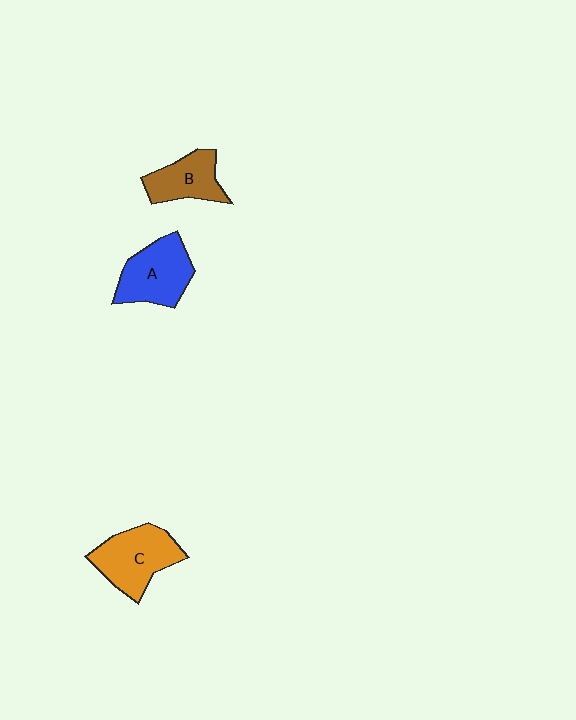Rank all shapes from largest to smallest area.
From largest to smallest: C (orange), A (blue), B (brown).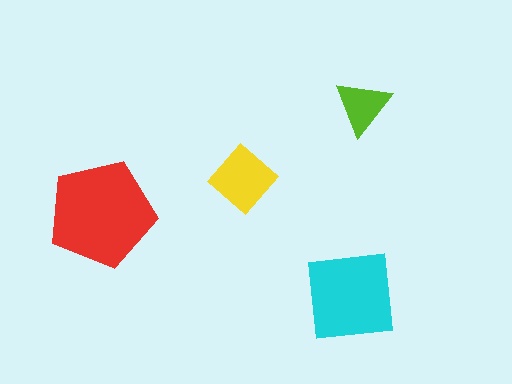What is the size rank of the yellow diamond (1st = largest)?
3rd.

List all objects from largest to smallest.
The red pentagon, the cyan square, the yellow diamond, the lime triangle.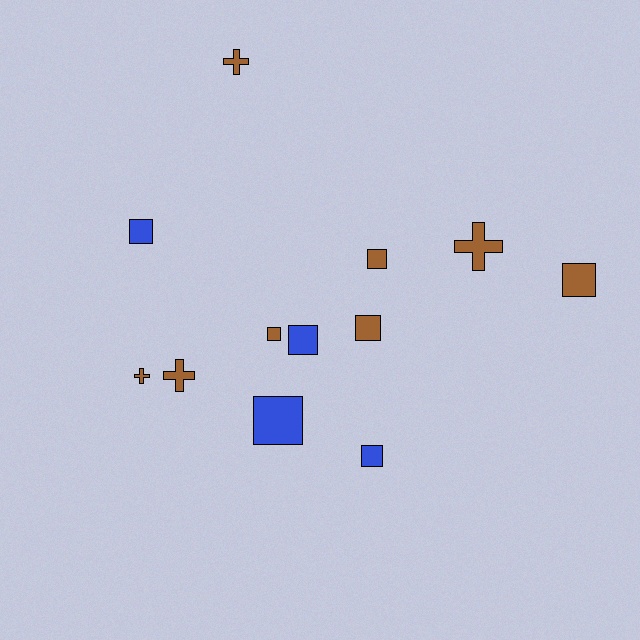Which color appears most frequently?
Brown, with 8 objects.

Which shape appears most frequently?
Square, with 8 objects.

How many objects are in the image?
There are 12 objects.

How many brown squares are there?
There are 4 brown squares.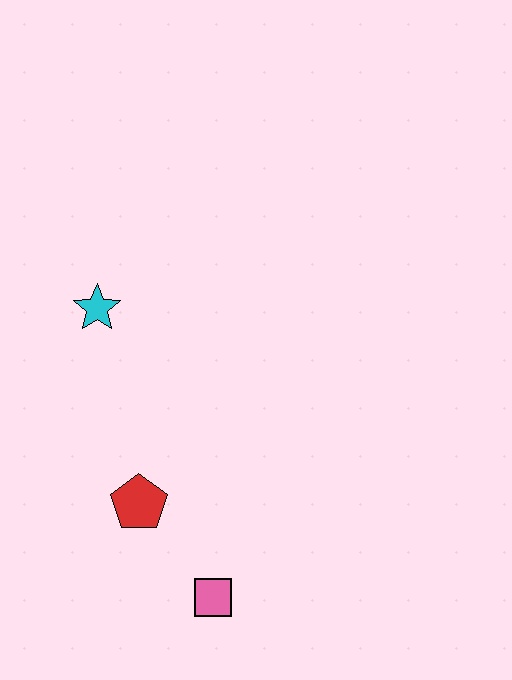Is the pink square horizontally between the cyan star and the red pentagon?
No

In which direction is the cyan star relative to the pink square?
The cyan star is above the pink square.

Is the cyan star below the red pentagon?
No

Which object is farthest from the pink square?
The cyan star is farthest from the pink square.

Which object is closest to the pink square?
The red pentagon is closest to the pink square.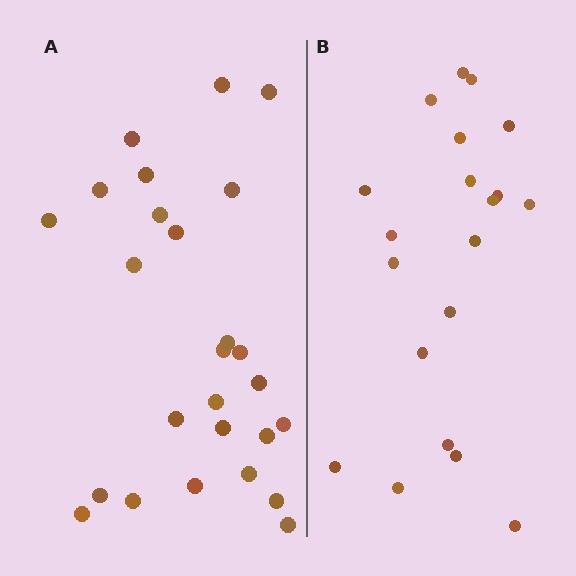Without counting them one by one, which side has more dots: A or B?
Region A (the left region) has more dots.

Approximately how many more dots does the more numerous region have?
Region A has about 6 more dots than region B.